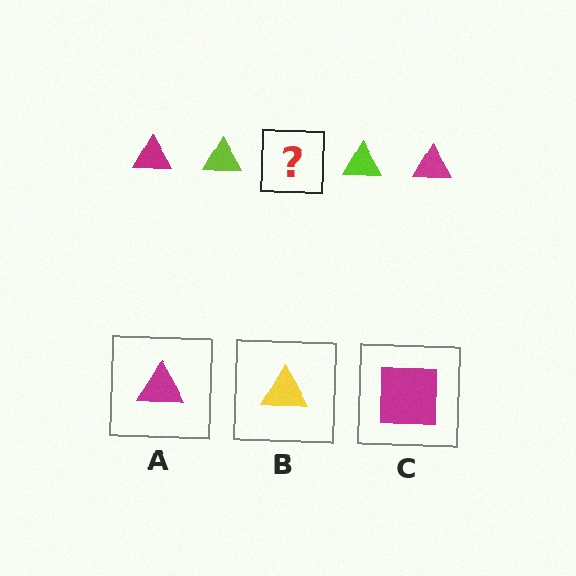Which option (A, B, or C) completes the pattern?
A.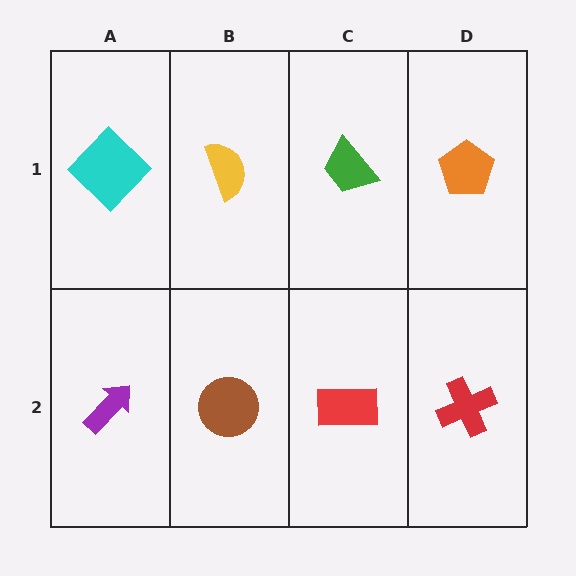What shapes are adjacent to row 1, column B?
A brown circle (row 2, column B), a cyan diamond (row 1, column A), a green trapezoid (row 1, column C).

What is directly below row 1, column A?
A purple arrow.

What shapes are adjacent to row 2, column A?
A cyan diamond (row 1, column A), a brown circle (row 2, column B).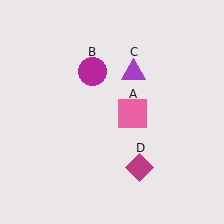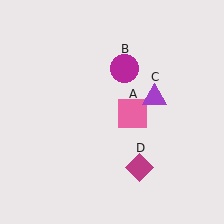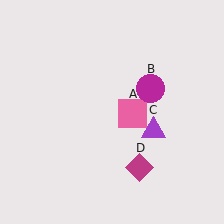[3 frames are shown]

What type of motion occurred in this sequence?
The magenta circle (object B), purple triangle (object C) rotated clockwise around the center of the scene.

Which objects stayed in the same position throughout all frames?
Pink square (object A) and magenta diamond (object D) remained stationary.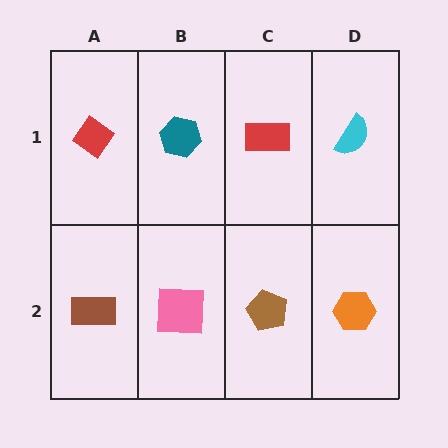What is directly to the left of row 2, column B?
A brown rectangle.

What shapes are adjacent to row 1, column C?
A brown pentagon (row 2, column C), a teal hexagon (row 1, column B), a cyan semicircle (row 1, column D).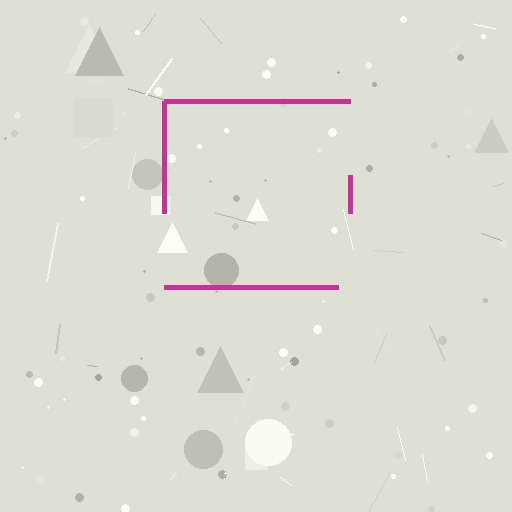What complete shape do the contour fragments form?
The contour fragments form a square.